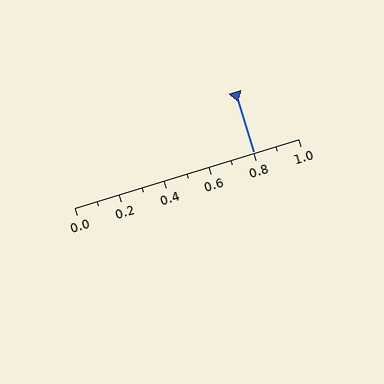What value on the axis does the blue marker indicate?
The marker indicates approximately 0.8.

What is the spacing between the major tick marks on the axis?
The major ticks are spaced 0.2 apart.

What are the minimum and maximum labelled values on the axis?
The axis runs from 0.0 to 1.0.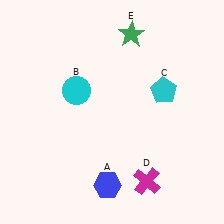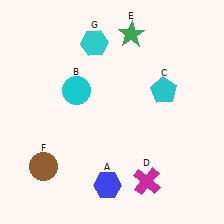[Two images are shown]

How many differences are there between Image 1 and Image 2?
There are 2 differences between the two images.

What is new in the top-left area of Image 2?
A cyan hexagon (G) was added in the top-left area of Image 2.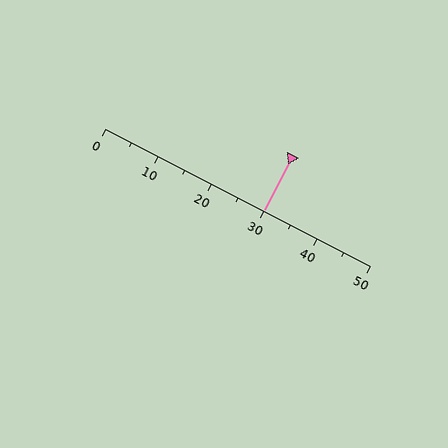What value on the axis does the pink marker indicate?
The marker indicates approximately 30.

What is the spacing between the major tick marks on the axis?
The major ticks are spaced 10 apart.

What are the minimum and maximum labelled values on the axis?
The axis runs from 0 to 50.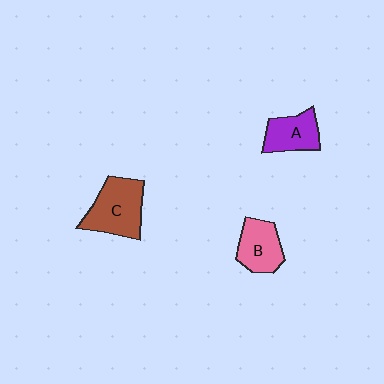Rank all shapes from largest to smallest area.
From largest to smallest: C (brown), B (pink), A (purple).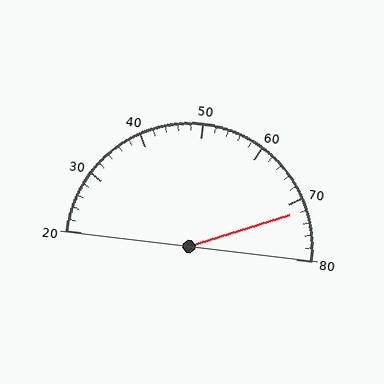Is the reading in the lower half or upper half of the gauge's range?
The reading is in the upper half of the range (20 to 80).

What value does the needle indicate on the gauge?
The needle indicates approximately 72.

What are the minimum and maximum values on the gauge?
The gauge ranges from 20 to 80.